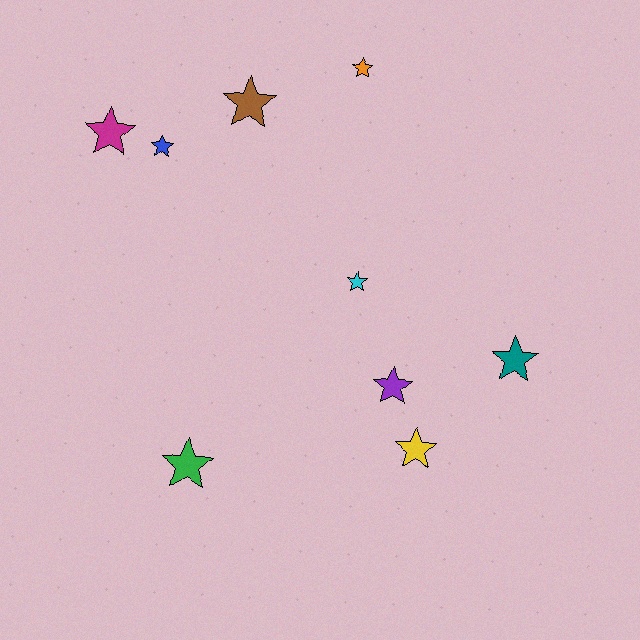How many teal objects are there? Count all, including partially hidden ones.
There is 1 teal object.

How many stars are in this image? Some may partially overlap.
There are 9 stars.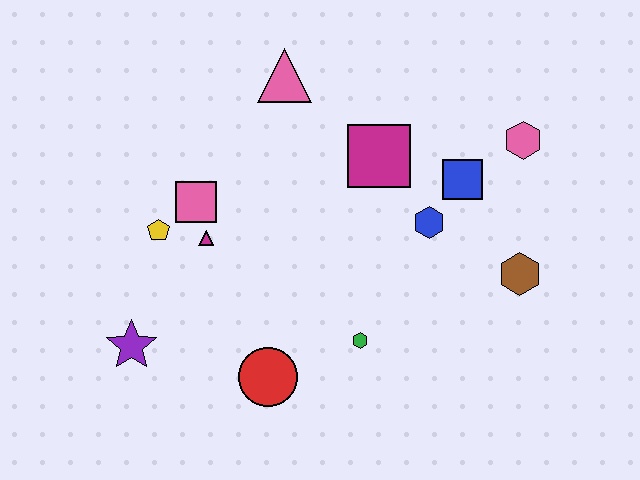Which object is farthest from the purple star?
The pink hexagon is farthest from the purple star.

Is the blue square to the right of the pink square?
Yes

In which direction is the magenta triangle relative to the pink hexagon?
The magenta triangle is to the left of the pink hexagon.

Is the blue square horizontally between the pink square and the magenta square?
No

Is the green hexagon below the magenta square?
Yes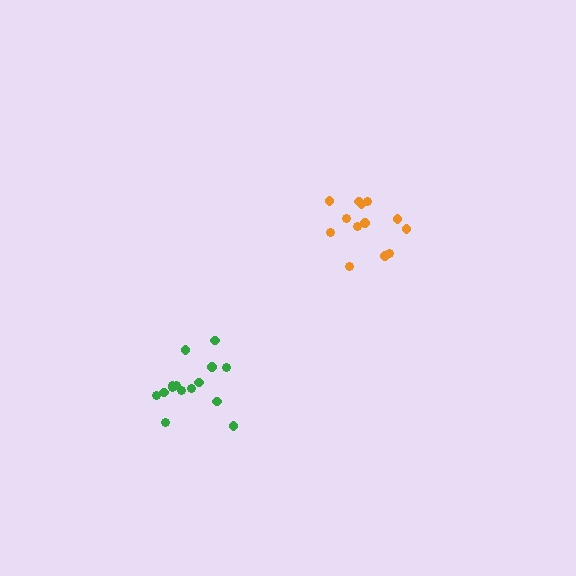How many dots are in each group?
Group 1: 13 dots, Group 2: 15 dots (28 total).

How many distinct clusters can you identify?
There are 2 distinct clusters.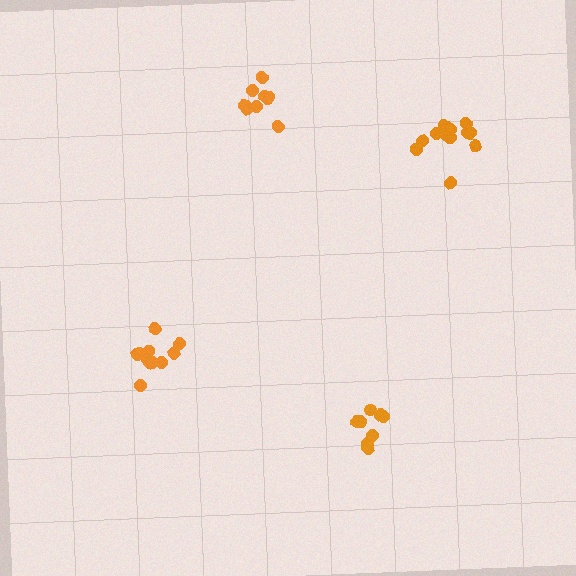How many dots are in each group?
Group 1: 13 dots, Group 2: 9 dots, Group 3: 9 dots, Group 4: 11 dots (42 total).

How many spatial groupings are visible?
There are 4 spatial groupings.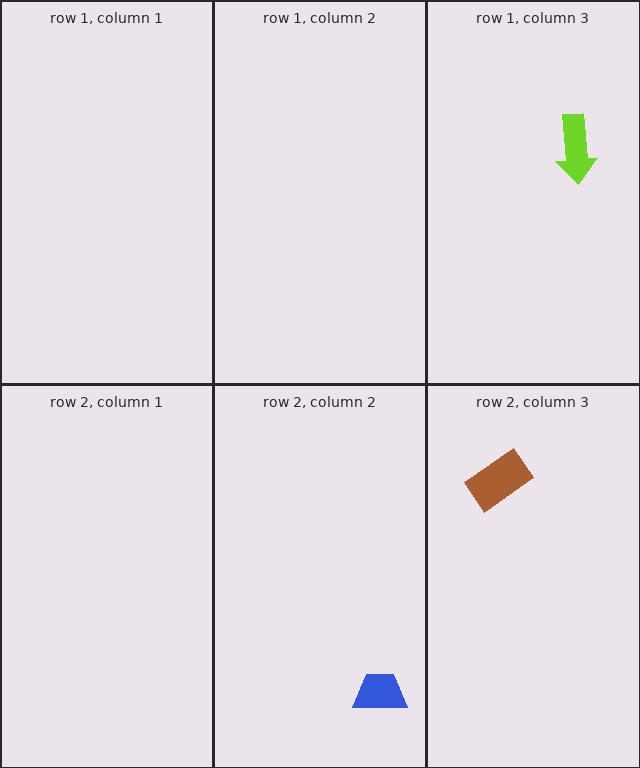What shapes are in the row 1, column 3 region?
The lime arrow.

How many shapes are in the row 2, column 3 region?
1.